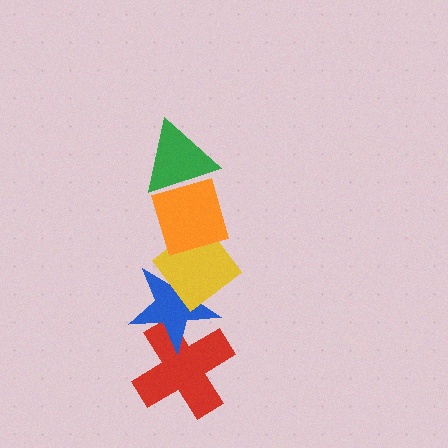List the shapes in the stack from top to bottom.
From top to bottom: the green triangle, the orange diamond, the yellow diamond, the blue star, the red cross.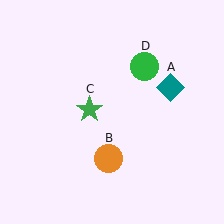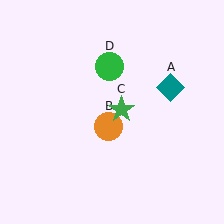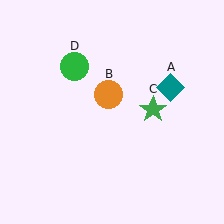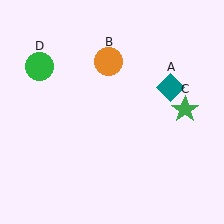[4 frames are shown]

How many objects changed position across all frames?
3 objects changed position: orange circle (object B), green star (object C), green circle (object D).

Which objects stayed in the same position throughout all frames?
Teal diamond (object A) remained stationary.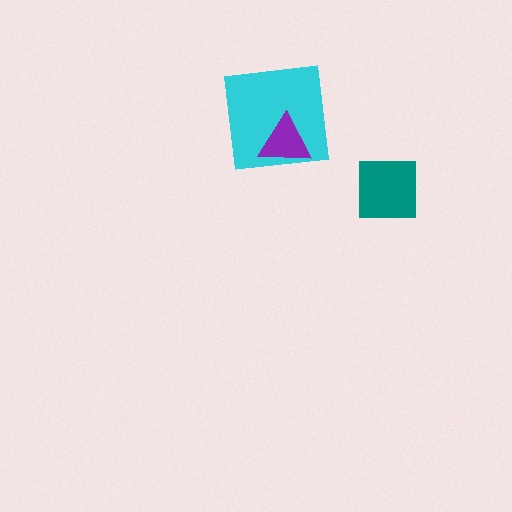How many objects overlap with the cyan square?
1 object overlaps with the cyan square.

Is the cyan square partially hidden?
Yes, it is partially covered by another shape.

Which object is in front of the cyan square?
The purple triangle is in front of the cyan square.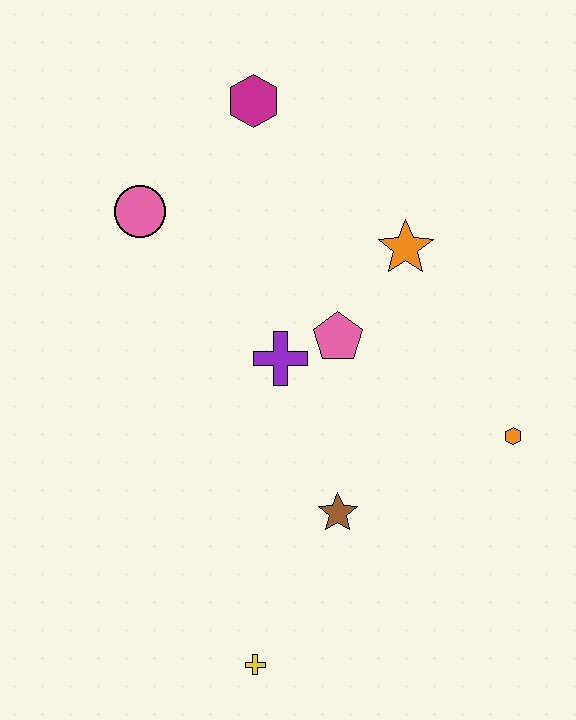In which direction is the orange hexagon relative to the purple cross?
The orange hexagon is to the right of the purple cross.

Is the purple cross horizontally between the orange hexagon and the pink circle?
Yes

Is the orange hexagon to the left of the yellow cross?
No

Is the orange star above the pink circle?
No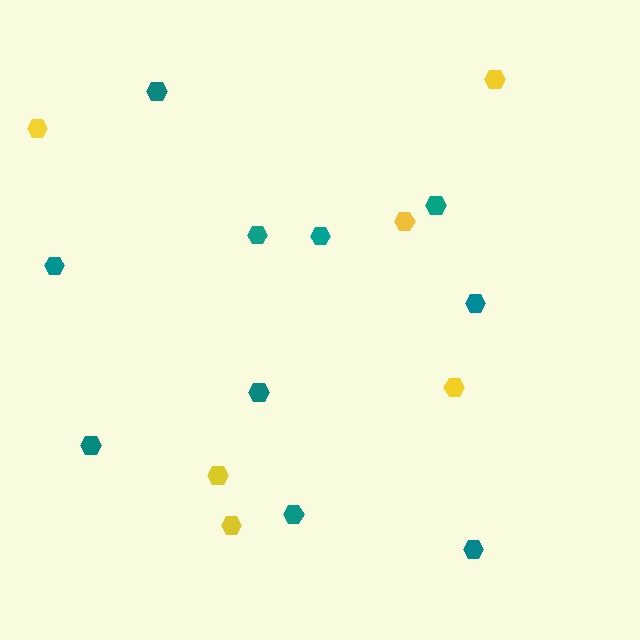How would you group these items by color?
There are 2 groups: one group of yellow hexagons (6) and one group of teal hexagons (10).